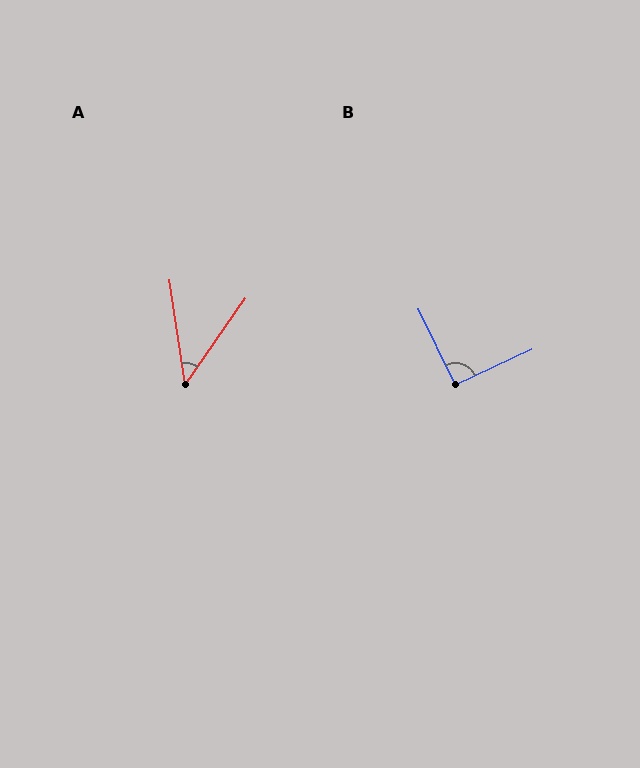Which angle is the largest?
B, at approximately 91 degrees.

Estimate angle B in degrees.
Approximately 91 degrees.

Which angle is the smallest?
A, at approximately 44 degrees.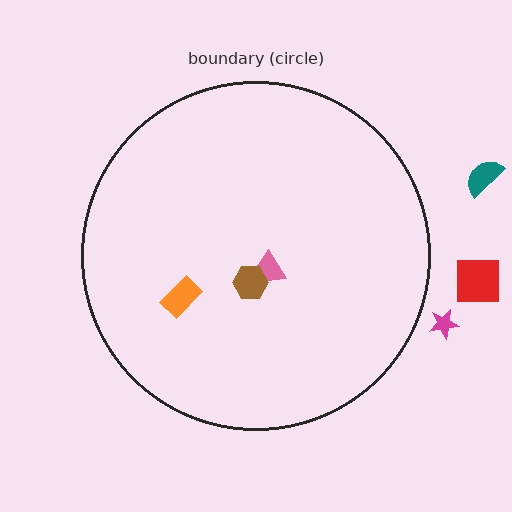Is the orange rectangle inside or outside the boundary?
Inside.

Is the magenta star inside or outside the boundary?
Outside.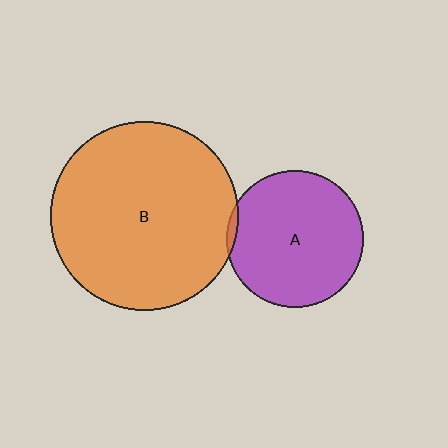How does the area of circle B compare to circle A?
Approximately 1.9 times.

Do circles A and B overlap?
Yes.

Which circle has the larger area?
Circle B (orange).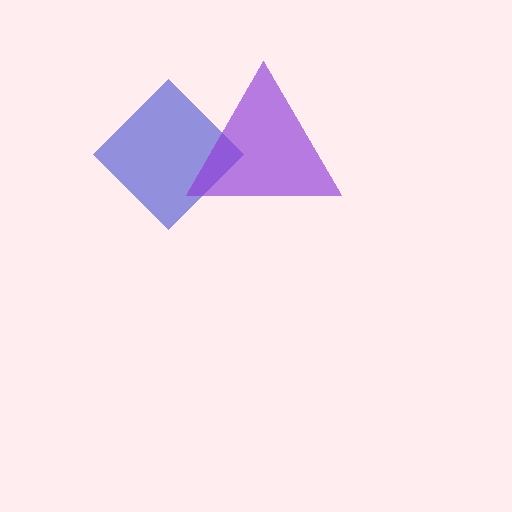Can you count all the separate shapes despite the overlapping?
Yes, there are 2 separate shapes.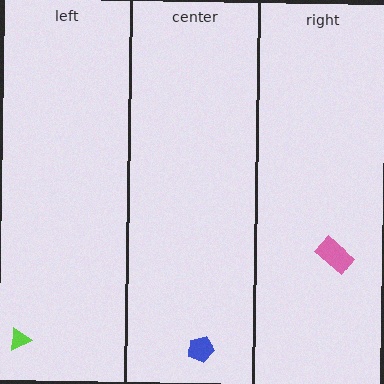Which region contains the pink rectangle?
The right region.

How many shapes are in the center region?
1.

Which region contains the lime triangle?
The left region.